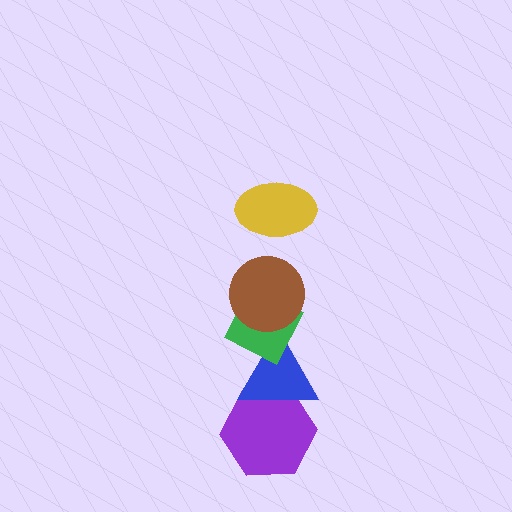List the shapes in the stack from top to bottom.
From top to bottom: the yellow ellipse, the brown circle, the green diamond, the blue triangle, the purple hexagon.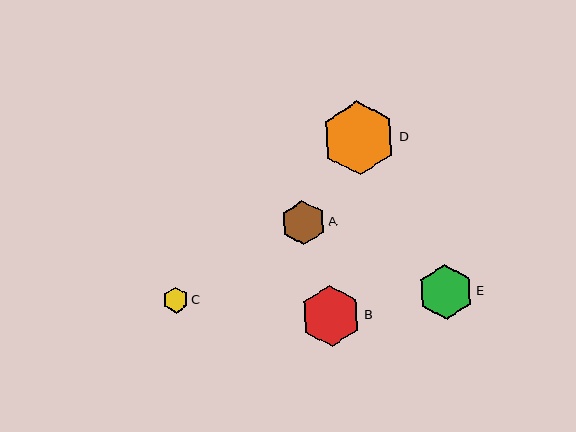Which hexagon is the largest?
Hexagon D is the largest with a size of approximately 75 pixels.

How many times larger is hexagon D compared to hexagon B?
Hexagon D is approximately 1.2 times the size of hexagon B.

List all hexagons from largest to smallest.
From largest to smallest: D, B, E, A, C.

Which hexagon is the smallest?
Hexagon C is the smallest with a size of approximately 25 pixels.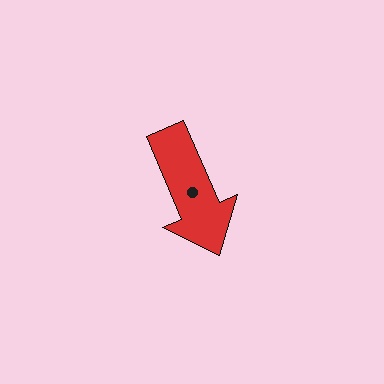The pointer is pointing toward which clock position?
Roughly 5 o'clock.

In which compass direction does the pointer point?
Southeast.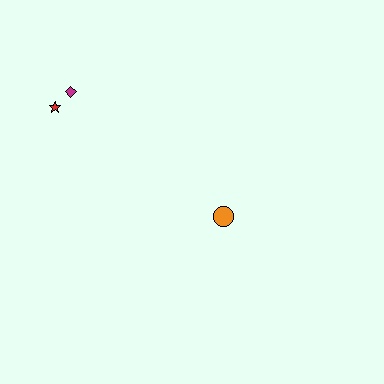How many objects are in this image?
There are 3 objects.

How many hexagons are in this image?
There are no hexagons.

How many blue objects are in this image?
There are no blue objects.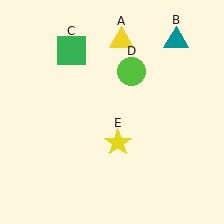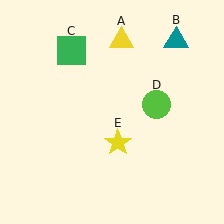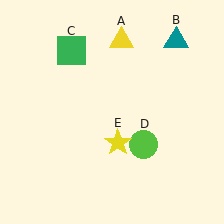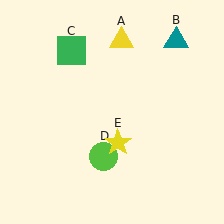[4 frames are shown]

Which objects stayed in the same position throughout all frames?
Yellow triangle (object A) and teal triangle (object B) and green square (object C) and yellow star (object E) remained stationary.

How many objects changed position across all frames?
1 object changed position: lime circle (object D).